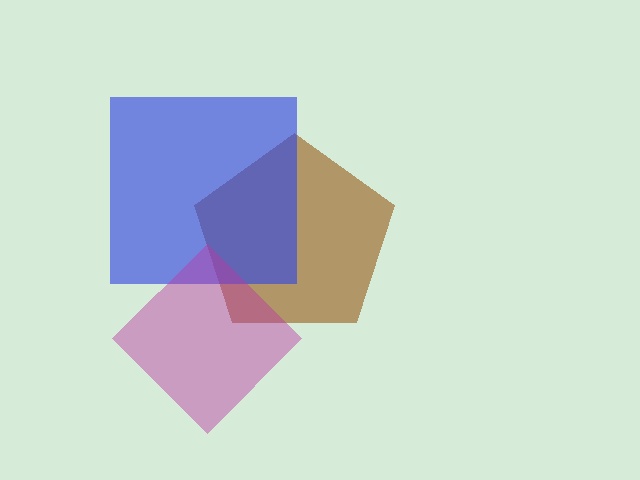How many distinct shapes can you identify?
There are 3 distinct shapes: a brown pentagon, a blue square, a magenta diamond.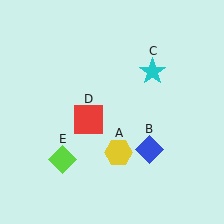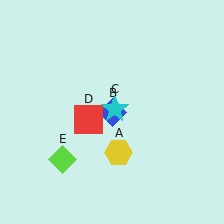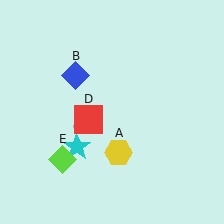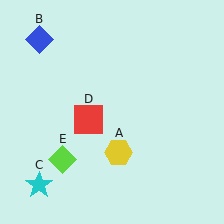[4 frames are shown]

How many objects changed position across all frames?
2 objects changed position: blue diamond (object B), cyan star (object C).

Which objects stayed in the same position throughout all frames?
Yellow hexagon (object A) and red square (object D) and lime diamond (object E) remained stationary.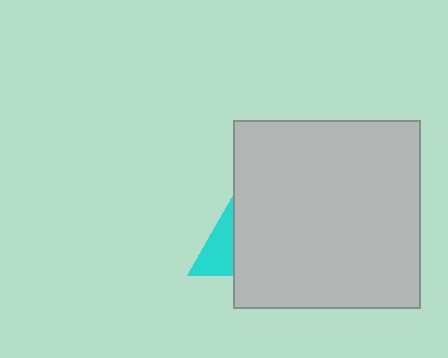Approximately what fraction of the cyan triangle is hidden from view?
Roughly 54% of the cyan triangle is hidden behind the light gray square.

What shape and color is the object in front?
The object in front is a light gray square.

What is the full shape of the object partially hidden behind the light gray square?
The partially hidden object is a cyan triangle.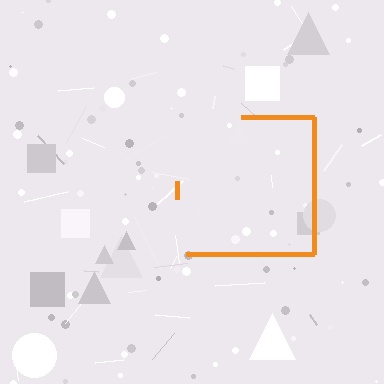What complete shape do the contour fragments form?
The contour fragments form a square.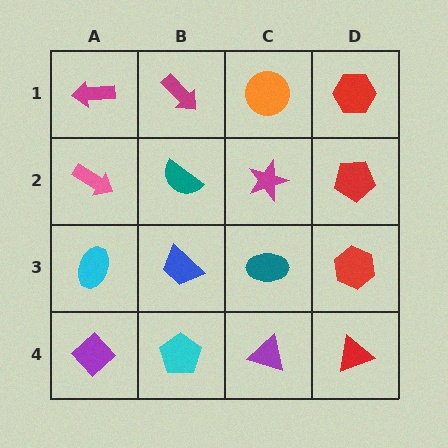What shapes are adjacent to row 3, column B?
A teal semicircle (row 2, column B), a cyan pentagon (row 4, column B), a cyan ellipse (row 3, column A), a teal ellipse (row 3, column C).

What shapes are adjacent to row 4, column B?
A blue trapezoid (row 3, column B), a purple diamond (row 4, column A), a purple triangle (row 4, column C).